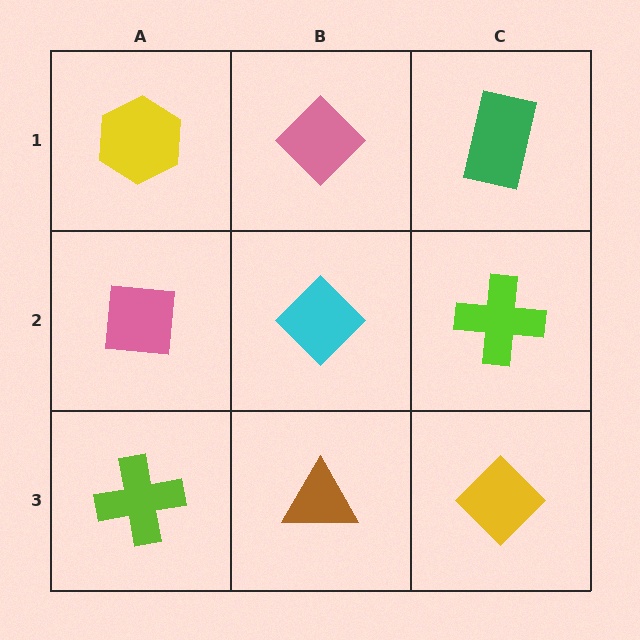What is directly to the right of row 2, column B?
A lime cross.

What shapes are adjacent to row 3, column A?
A pink square (row 2, column A), a brown triangle (row 3, column B).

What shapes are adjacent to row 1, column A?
A pink square (row 2, column A), a pink diamond (row 1, column B).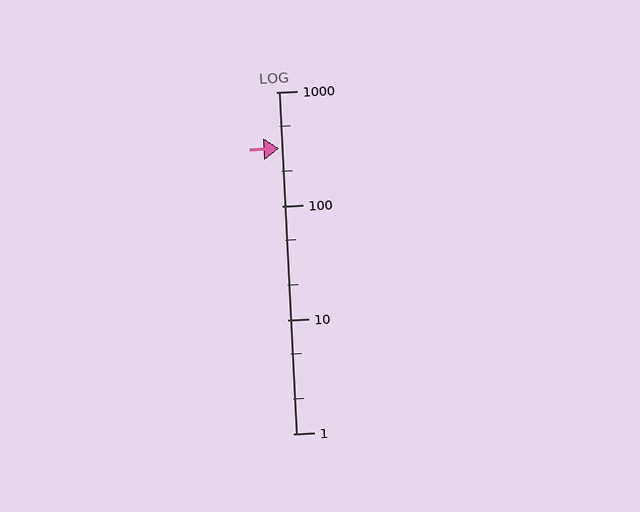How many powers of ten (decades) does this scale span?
The scale spans 3 decades, from 1 to 1000.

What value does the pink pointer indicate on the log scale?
The pointer indicates approximately 320.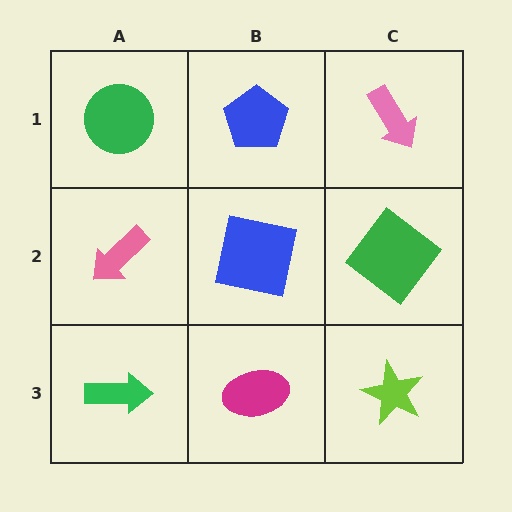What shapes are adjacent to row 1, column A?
A pink arrow (row 2, column A), a blue pentagon (row 1, column B).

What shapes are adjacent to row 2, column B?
A blue pentagon (row 1, column B), a magenta ellipse (row 3, column B), a pink arrow (row 2, column A), a green diamond (row 2, column C).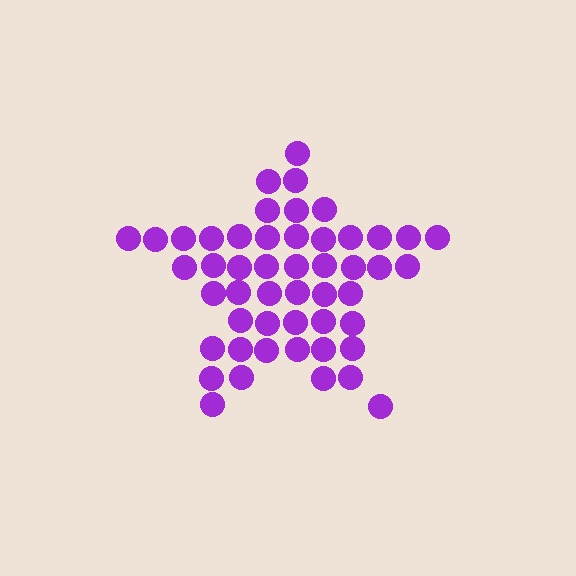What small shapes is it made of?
It is made of small circles.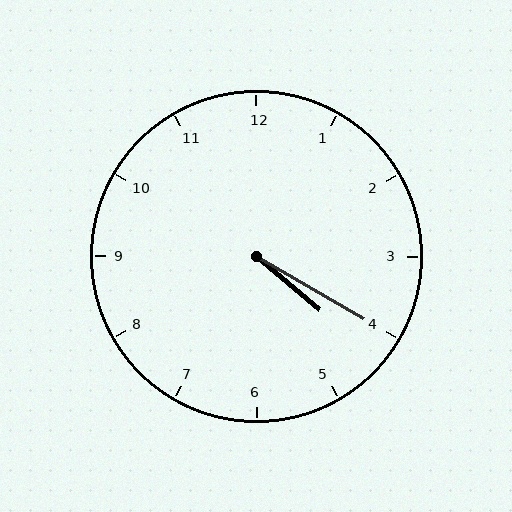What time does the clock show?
4:20.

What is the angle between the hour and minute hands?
Approximately 10 degrees.